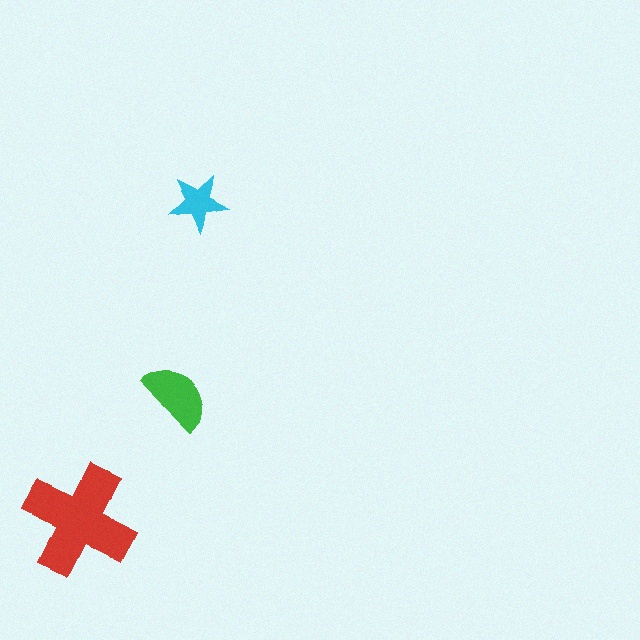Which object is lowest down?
The red cross is bottommost.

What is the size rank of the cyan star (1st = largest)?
3rd.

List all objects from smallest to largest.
The cyan star, the green semicircle, the red cross.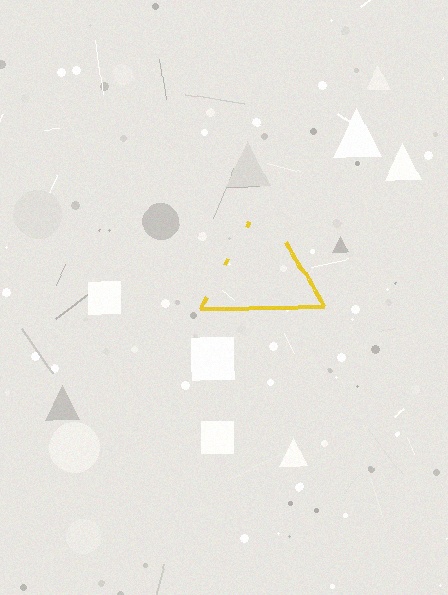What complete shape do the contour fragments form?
The contour fragments form a triangle.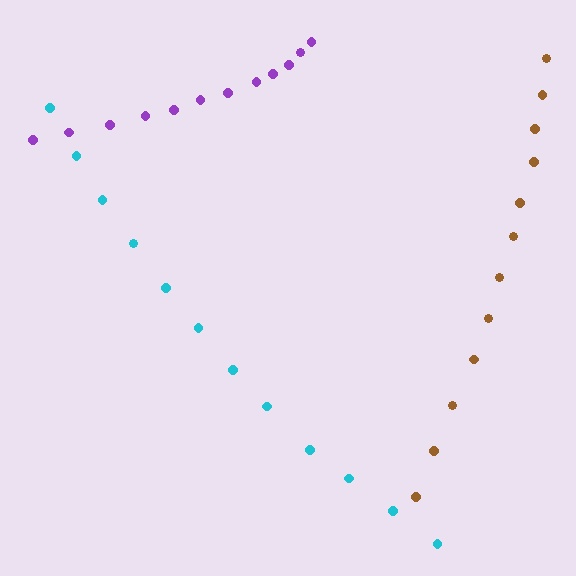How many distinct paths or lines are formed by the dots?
There are 3 distinct paths.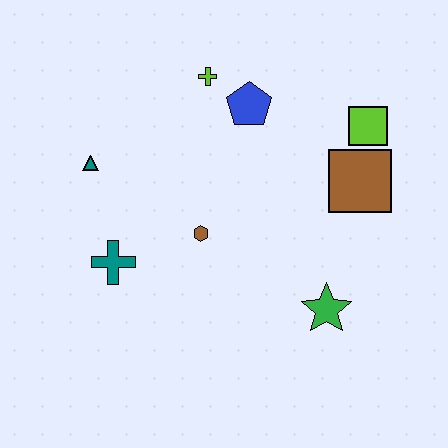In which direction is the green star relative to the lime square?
The green star is below the lime square.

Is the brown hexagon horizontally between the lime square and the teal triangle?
Yes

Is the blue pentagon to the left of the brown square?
Yes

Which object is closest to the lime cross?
The blue pentagon is closest to the lime cross.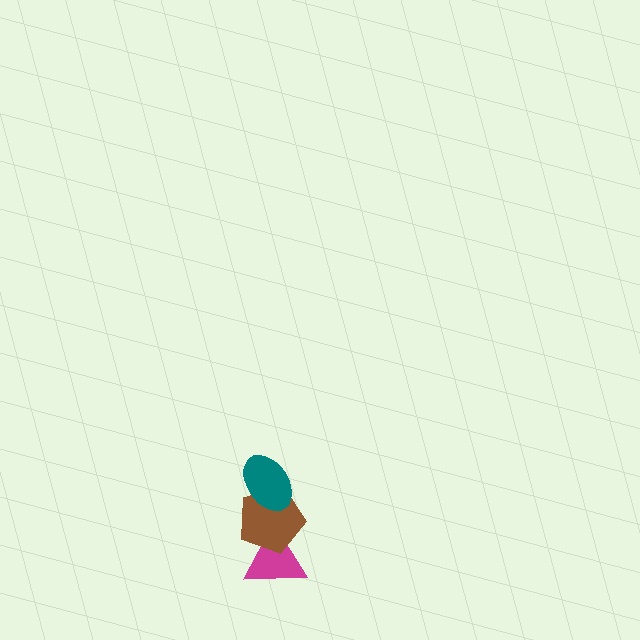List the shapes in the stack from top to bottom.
From top to bottom: the teal ellipse, the brown pentagon, the magenta triangle.